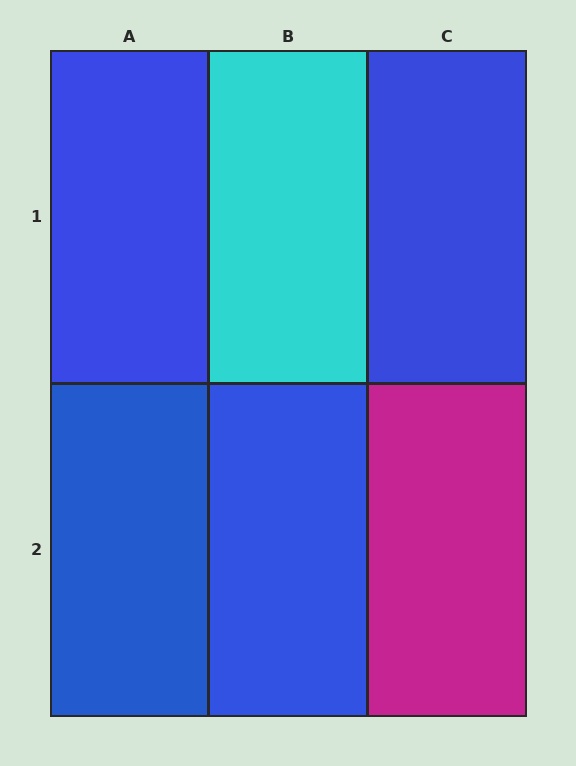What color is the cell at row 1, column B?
Cyan.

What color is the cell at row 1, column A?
Blue.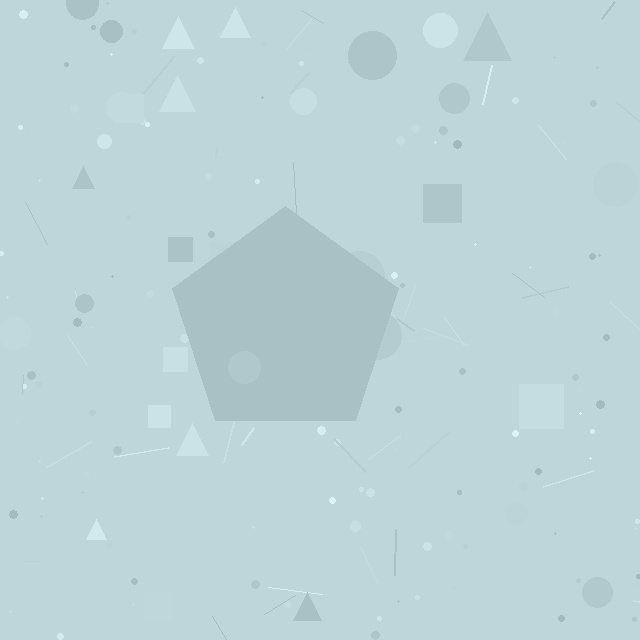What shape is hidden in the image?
A pentagon is hidden in the image.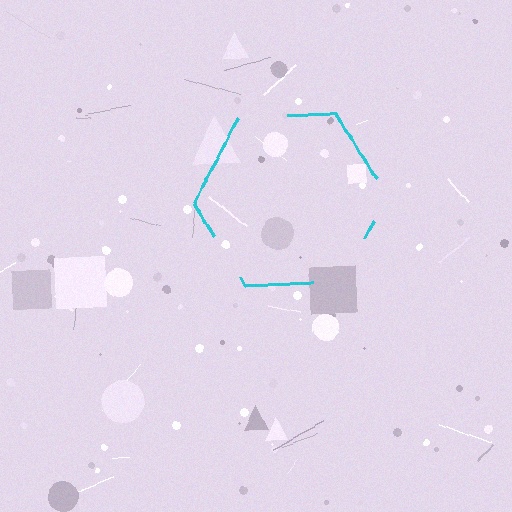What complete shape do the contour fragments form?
The contour fragments form a hexagon.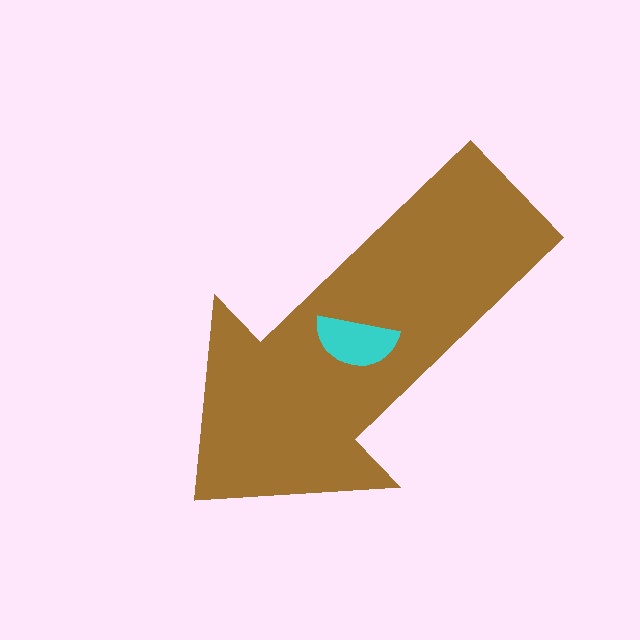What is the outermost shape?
The brown arrow.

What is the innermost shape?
The cyan semicircle.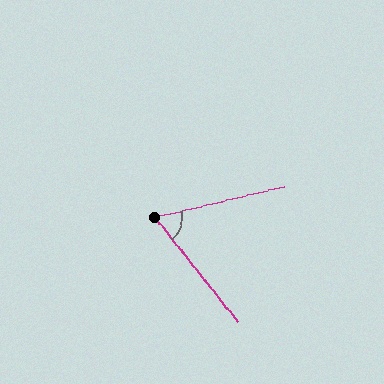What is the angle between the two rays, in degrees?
Approximately 65 degrees.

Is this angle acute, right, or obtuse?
It is acute.